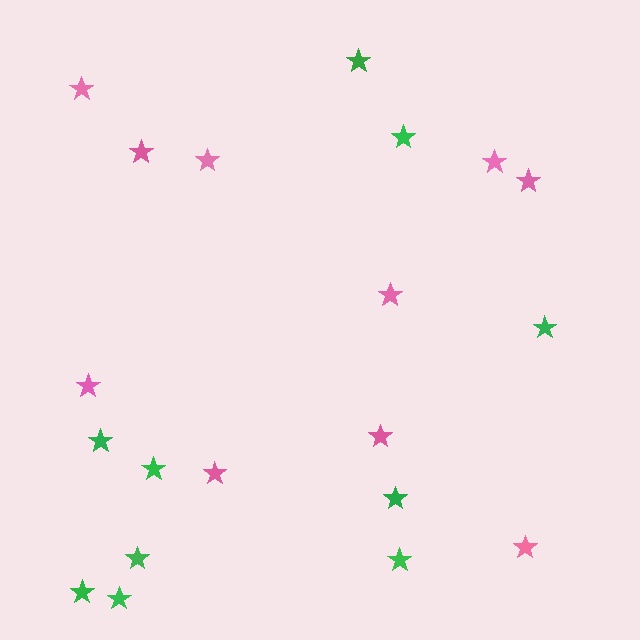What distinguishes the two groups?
There are 2 groups: one group of pink stars (10) and one group of green stars (10).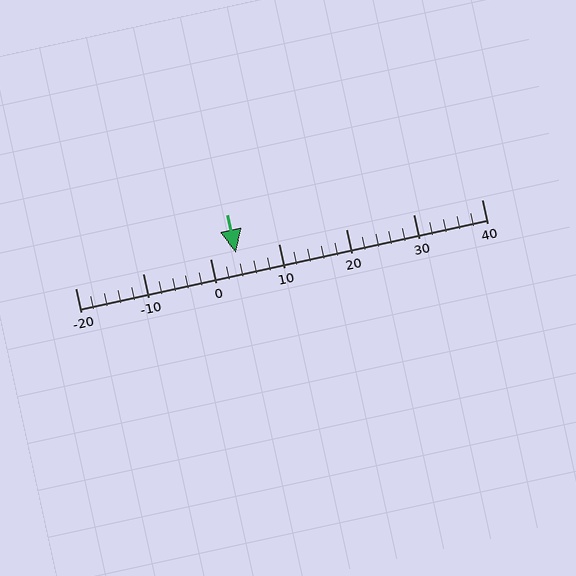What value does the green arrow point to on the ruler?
The green arrow points to approximately 4.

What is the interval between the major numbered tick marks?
The major tick marks are spaced 10 units apart.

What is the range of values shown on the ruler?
The ruler shows values from -20 to 40.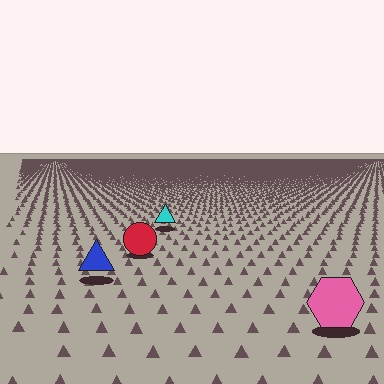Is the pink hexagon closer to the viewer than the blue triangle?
Yes. The pink hexagon is closer — you can tell from the texture gradient: the ground texture is coarser near it.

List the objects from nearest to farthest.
From nearest to farthest: the pink hexagon, the blue triangle, the red circle, the cyan triangle.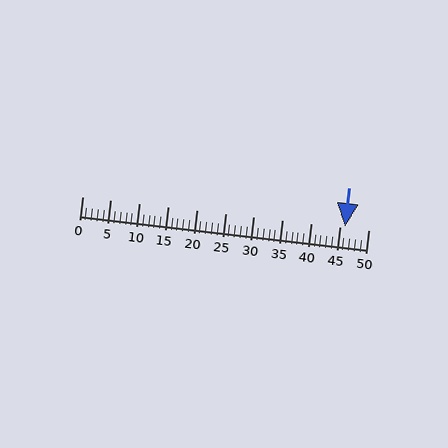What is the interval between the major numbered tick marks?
The major tick marks are spaced 5 units apart.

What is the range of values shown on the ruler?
The ruler shows values from 0 to 50.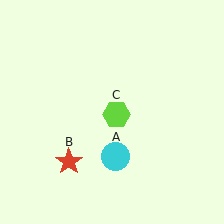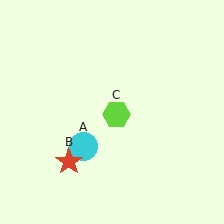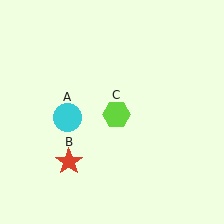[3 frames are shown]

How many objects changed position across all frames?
1 object changed position: cyan circle (object A).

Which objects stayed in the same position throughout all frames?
Red star (object B) and lime hexagon (object C) remained stationary.